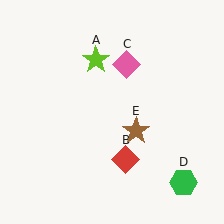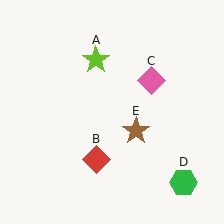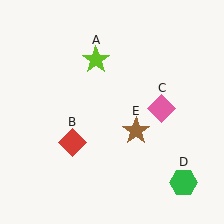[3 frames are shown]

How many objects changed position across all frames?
2 objects changed position: red diamond (object B), pink diamond (object C).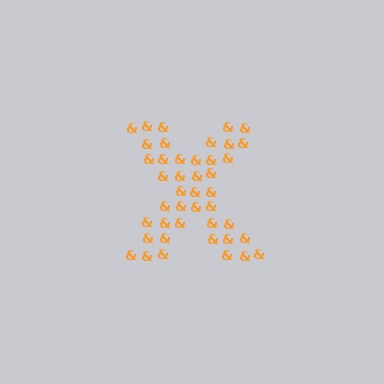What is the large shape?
The large shape is the letter X.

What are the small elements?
The small elements are ampersands.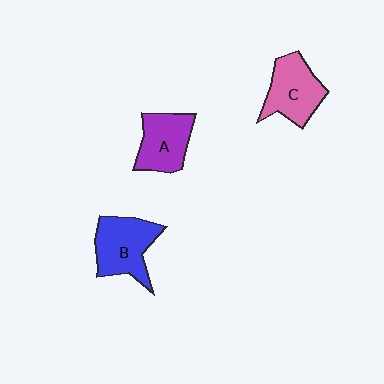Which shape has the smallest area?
Shape A (purple).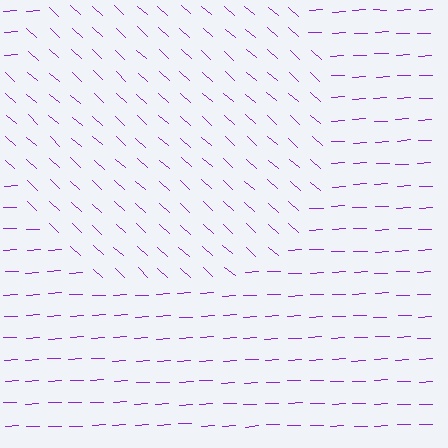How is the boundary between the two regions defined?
The boundary is defined purely by a change in line orientation (approximately 45 degrees difference). All lines are the same color and thickness.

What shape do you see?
I see a circle.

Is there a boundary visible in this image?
Yes, there is a texture boundary formed by a change in line orientation.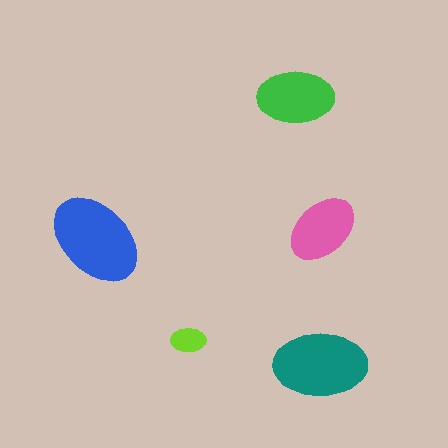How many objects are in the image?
There are 5 objects in the image.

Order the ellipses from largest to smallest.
the blue one, the teal one, the green one, the pink one, the lime one.